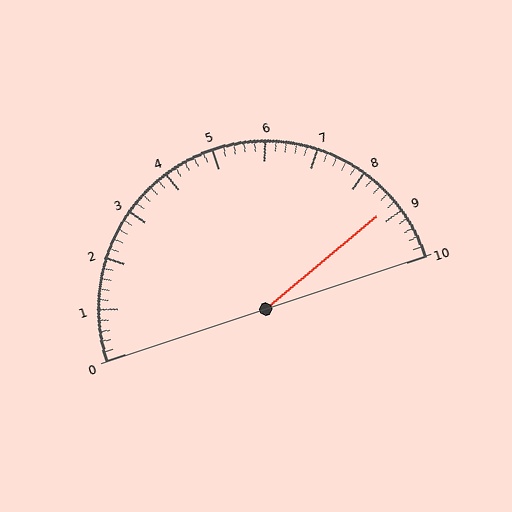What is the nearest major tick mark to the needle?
The nearest major tick mark is 9.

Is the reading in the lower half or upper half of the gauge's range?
The reading is in the upper half of the range (0 to 10).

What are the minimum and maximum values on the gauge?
The gauge ranges from 0 to 10.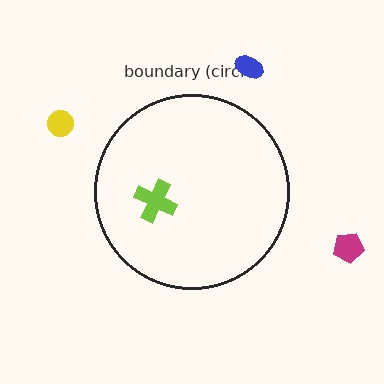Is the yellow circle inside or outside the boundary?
Outside.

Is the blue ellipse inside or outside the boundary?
Outside.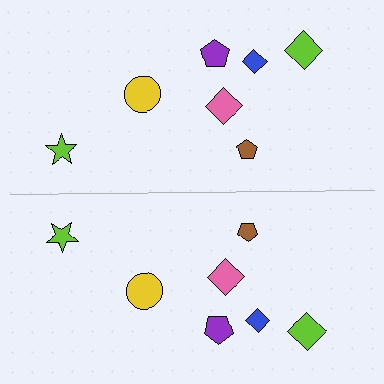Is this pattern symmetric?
Yes, this pattern has bilateral (reflection) symmetry.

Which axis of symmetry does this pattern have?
The pattern has a horizontal axis of symmetry running through the center of the image.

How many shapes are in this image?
There are 14 shapes in this image.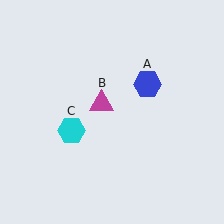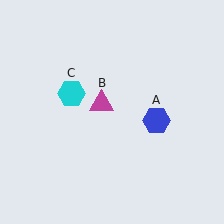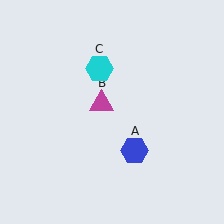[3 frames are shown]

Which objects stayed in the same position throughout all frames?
Magenta triangle (object B) remained stationary.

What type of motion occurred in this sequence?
The blue hexagon (object A), cyan hexagon (object C) rotated clockwise around the center of the scene.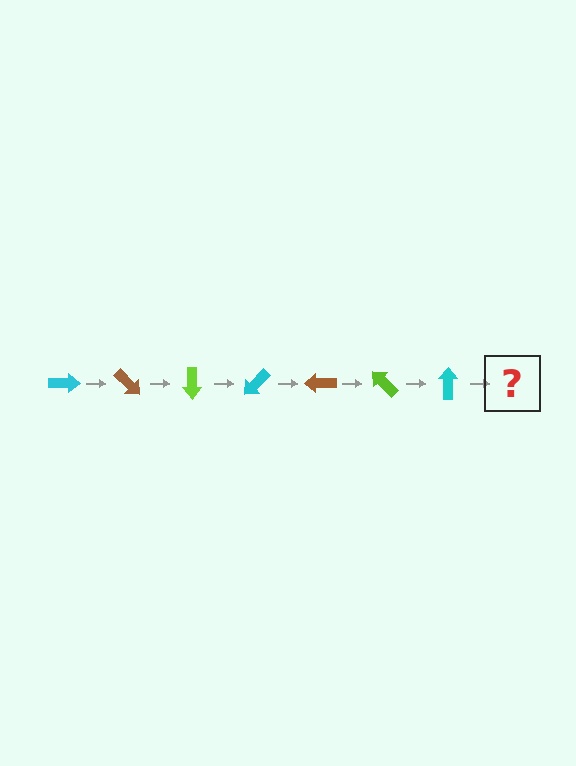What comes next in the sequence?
The next element should be a brown arrow, rotated 315 degrees from the start.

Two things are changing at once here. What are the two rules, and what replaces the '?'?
The two rules are that it rotates 45 degrees each step and the color cycles through cyan, brown, and lime. The '?' should be a brown arrow, rotated 315 degrees from the start.